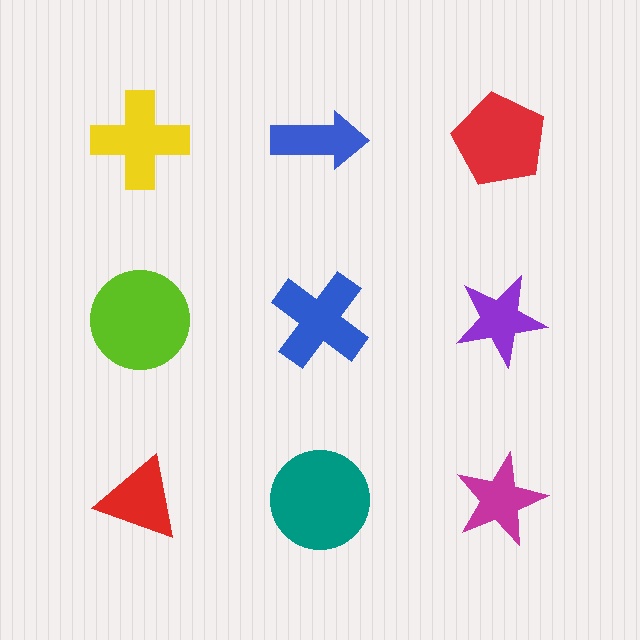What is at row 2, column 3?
A purple star.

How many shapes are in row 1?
3 shapes.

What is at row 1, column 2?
A blue arrow.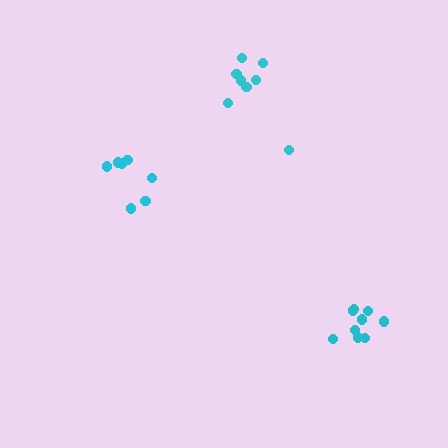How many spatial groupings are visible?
There are 3 spatial groupings.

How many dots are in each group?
Group 1: 7 dots, Group 2: 9 dots, Group 3: 9 dots (25 total).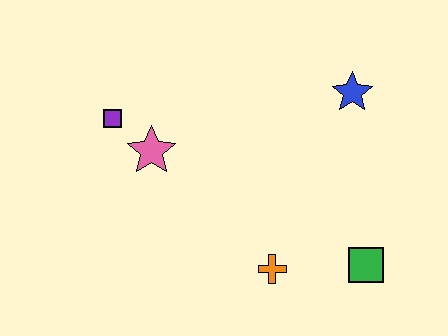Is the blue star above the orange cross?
Yes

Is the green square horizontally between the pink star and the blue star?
No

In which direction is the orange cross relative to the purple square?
The orange cross is to the right of the purple square.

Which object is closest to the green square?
The orange cross is closest to the green square.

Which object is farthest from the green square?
The purple square is farthest from the green square.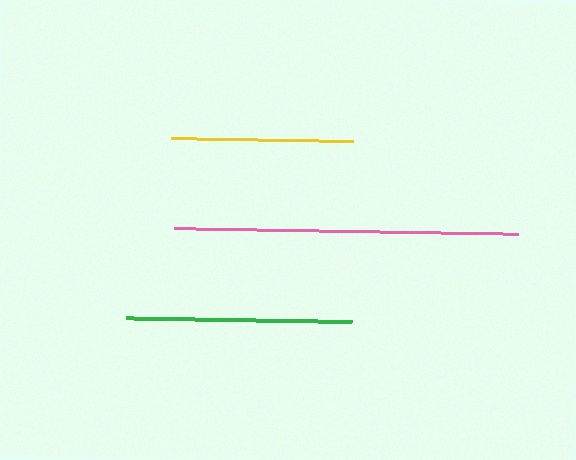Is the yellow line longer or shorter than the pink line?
The pink line is longer than the yellow line.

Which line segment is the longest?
The pink line is the longest at approximately 344 pixels.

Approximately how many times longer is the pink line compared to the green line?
The pink line is approximately 1.5 times the length of the green line.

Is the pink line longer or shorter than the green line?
The pink line is longer than the green line.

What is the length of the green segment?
The green segment is approximately 225 pixels long.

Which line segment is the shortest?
The yellow line is the shortest at approximately 181 pixels.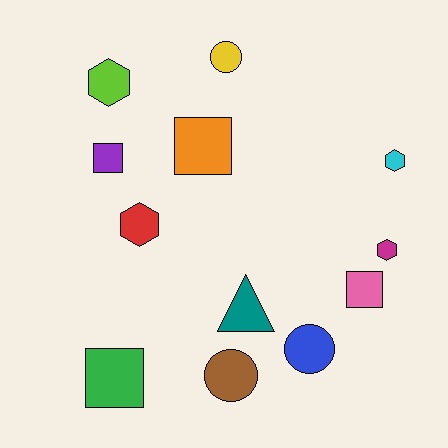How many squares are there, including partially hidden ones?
There are 4 squares.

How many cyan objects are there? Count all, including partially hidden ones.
There is 1 cyan object.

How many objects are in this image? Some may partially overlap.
There are 12 objects.